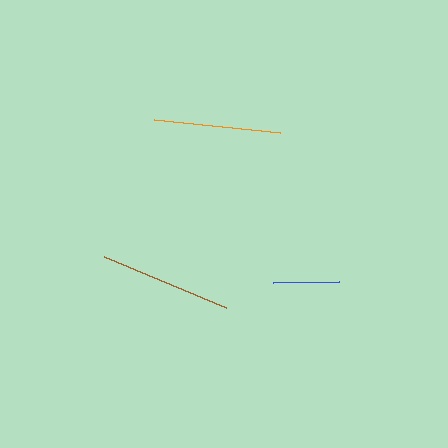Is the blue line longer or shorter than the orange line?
The orange line is longer than the blue line.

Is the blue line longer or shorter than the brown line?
The brown line is longer than the blue line.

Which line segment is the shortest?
The blue line is the shortest at approximately 66 pixels.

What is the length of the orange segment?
The orange segment is approximately 127 pixels long.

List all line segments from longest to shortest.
From longest to shortest: brown, orange, blue.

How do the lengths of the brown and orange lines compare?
The brown and orange lines are approximately the same length.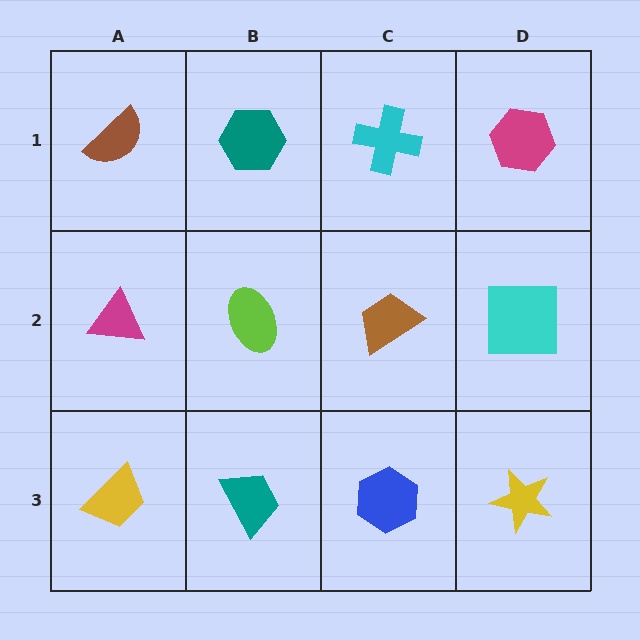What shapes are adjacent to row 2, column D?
A magenta hexagon (row 1, column D), a yellow star (row 3, column D), a brown trapezoid (row 2, column C).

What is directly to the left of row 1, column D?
A cyan cross.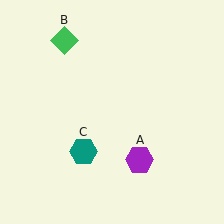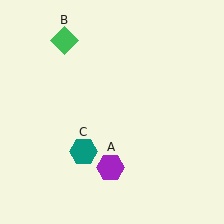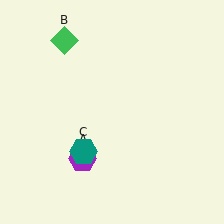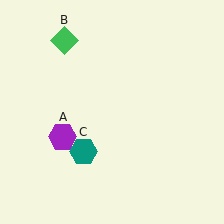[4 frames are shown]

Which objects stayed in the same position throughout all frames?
Green diamond (object B) and teal hexagon (object C) remained stationary.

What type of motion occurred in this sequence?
The purple hexagon (object A) rotated clockwise around the center of the scene.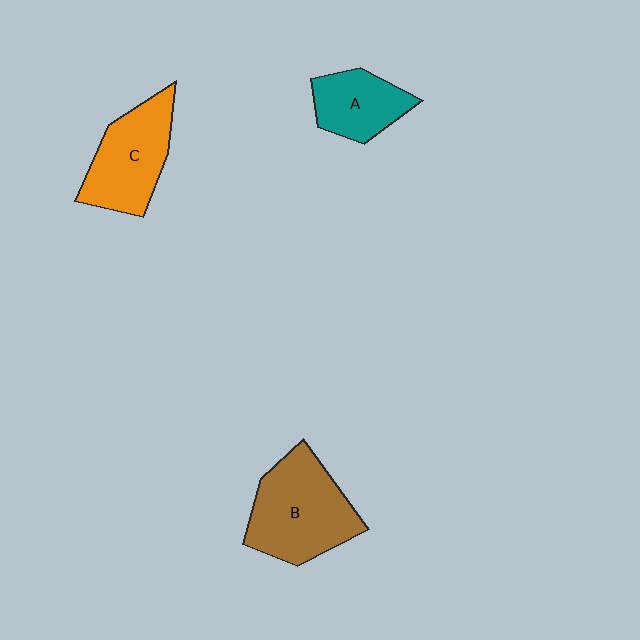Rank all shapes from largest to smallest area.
From largest to smallest: B (brown), C (orange), A (teal).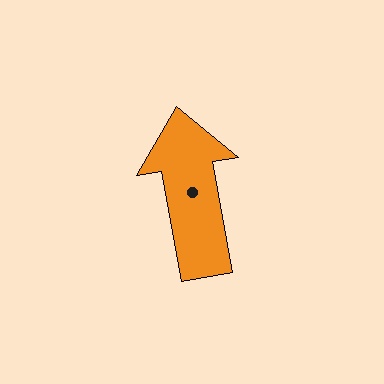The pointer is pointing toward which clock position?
Roughly 12 o'clock.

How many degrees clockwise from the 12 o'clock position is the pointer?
Approximately 350 degrees.